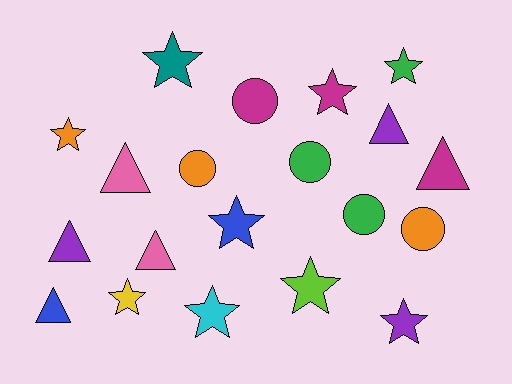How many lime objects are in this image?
There is 1 lime object.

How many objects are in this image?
There are 20 objects.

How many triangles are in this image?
There are 6 triangles.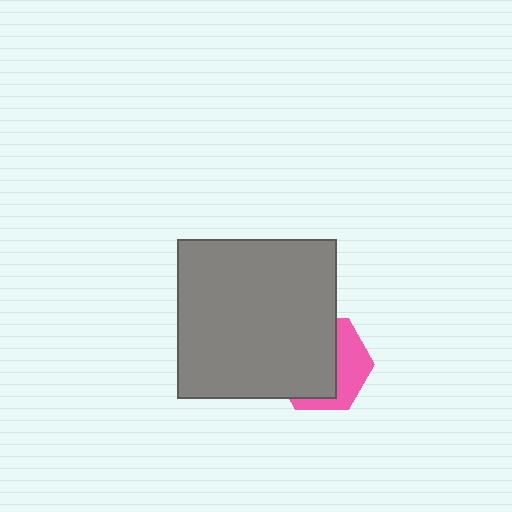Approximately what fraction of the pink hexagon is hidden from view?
Roughly 63% of the pink hexagon is hidden behind the gray square.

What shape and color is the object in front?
The object in front is a gray square.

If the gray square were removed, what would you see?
You would see the complete pink hexagon.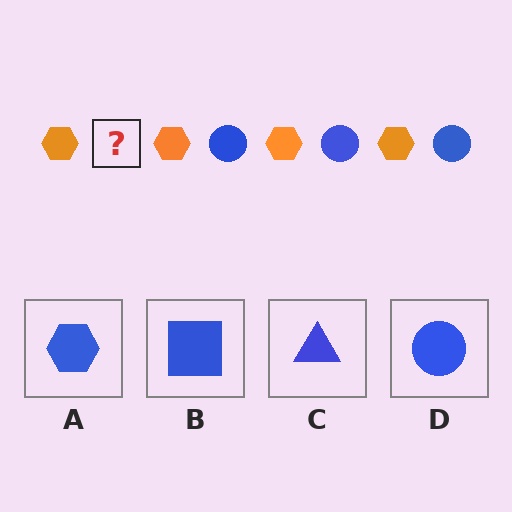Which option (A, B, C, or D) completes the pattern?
D.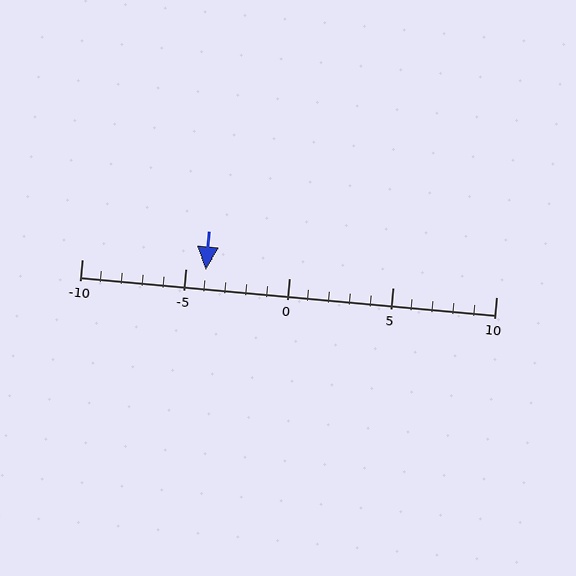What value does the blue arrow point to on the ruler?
The blue arrow points to approximately -4.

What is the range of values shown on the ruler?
The ruler shows values from -10 to 10.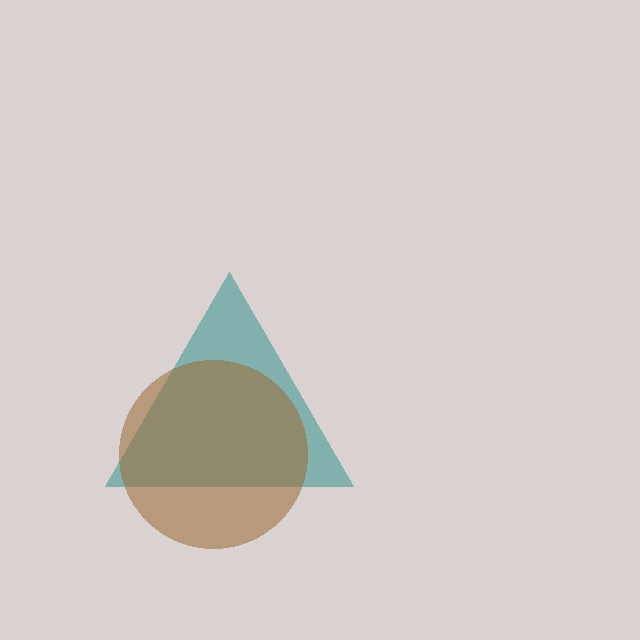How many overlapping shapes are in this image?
There are 2 overlapping shapes in the image.